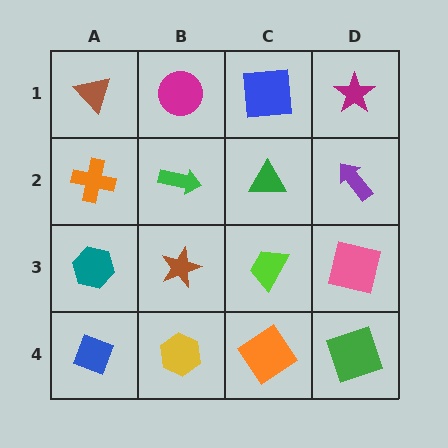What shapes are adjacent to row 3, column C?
A green triangle (row 2, column C), an orange diamond (row 4, column C), a brown star (row 3, column B), a pink square (row 3, column D).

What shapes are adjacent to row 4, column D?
A pink square (row 3, column D), an orange diamond (row 4, column C).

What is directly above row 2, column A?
A brown triangle.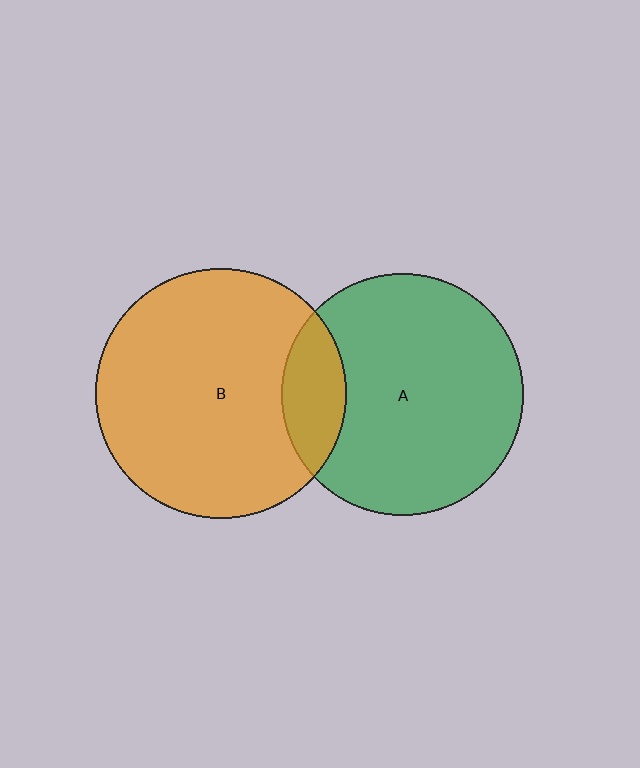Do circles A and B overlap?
Yes.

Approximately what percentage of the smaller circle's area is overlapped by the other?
Approximately 15%.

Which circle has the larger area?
Circle B (orange).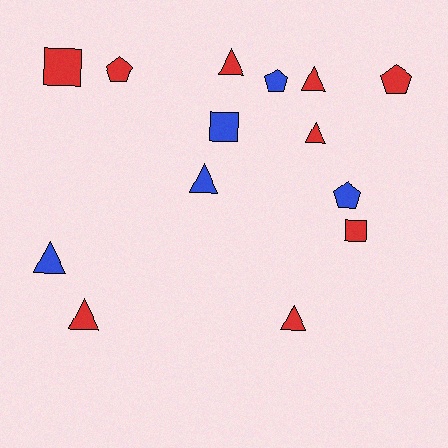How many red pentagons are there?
There are 2 red pentagons.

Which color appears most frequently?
Red, with 9 objects.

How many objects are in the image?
There are 14 objects.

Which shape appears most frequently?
Triangle, with 7 objects.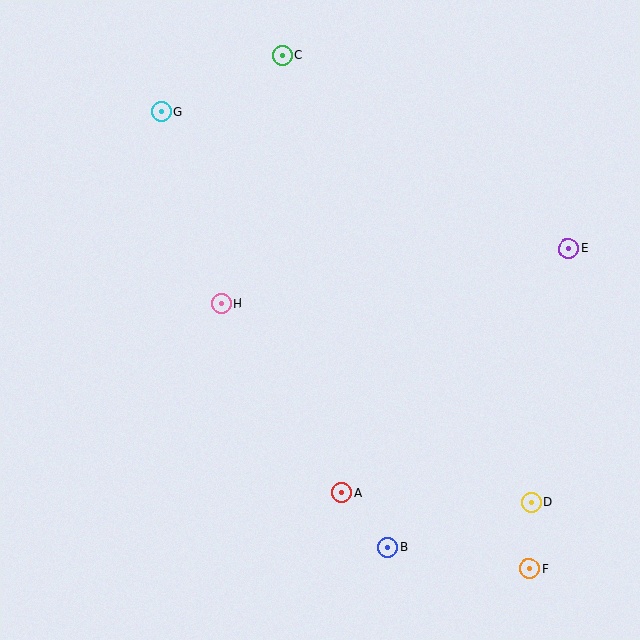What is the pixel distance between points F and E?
The distance between F and E is 322 pixels.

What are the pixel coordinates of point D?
Point D is at (532, 502).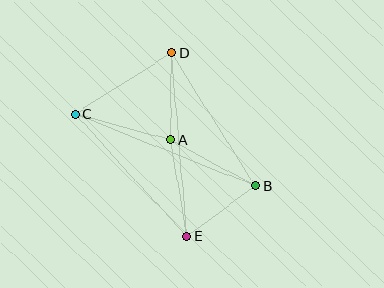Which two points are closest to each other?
Points B and E are closest to each other.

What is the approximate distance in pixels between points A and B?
The distance between A and B is approximately 96 pixels.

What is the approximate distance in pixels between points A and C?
The distance between A and C is approximately 99 pixels.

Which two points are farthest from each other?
Points B and C are farthest from each other.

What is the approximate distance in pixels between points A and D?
The distance between A and D is approximately 87 pixels.